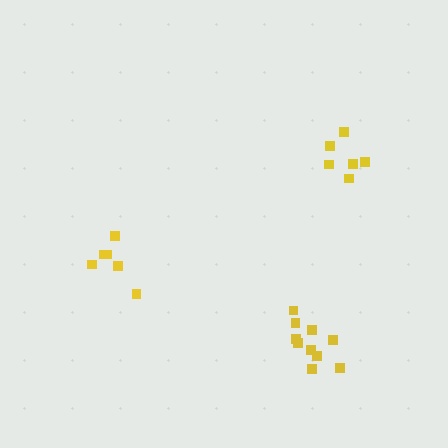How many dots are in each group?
Group 1: 10 dots, Group 2: 6 dots, Group 3: 6 dots (22 total).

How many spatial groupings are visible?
There are 3 spatial groupings.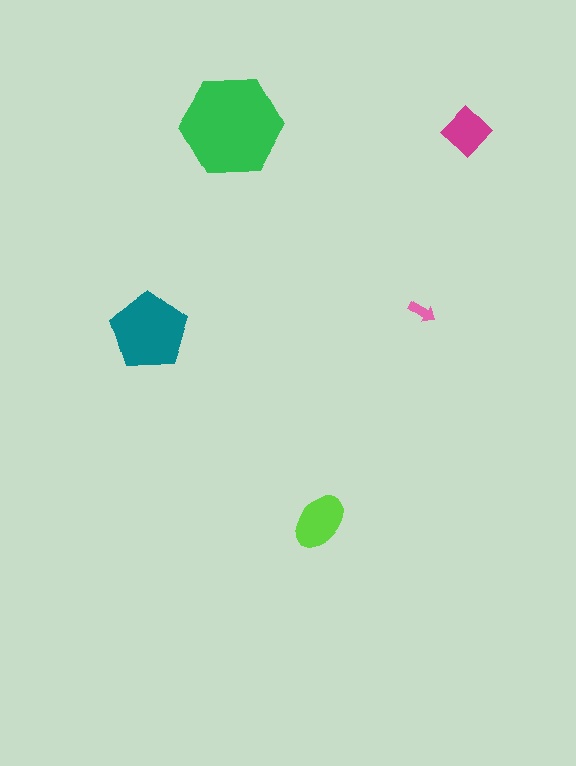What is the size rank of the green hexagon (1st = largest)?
1st.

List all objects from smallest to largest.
The pink arrow, the magenta diamond, the lime ellipse, the teal pentagon, the green hexagon.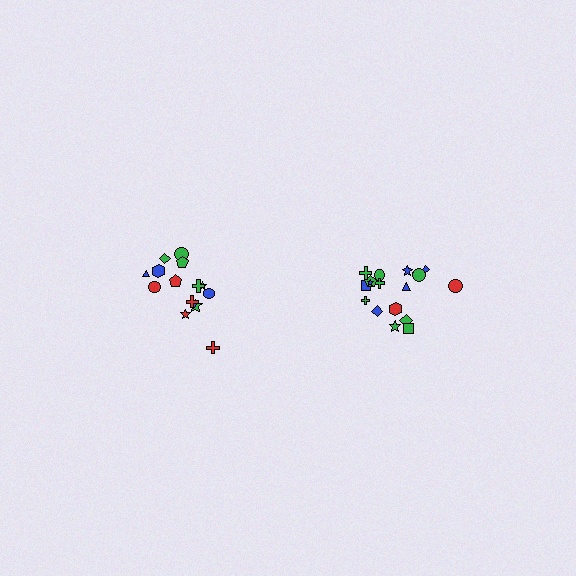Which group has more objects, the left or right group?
The right group.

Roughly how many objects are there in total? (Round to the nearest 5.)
Roughly 35 objects in total.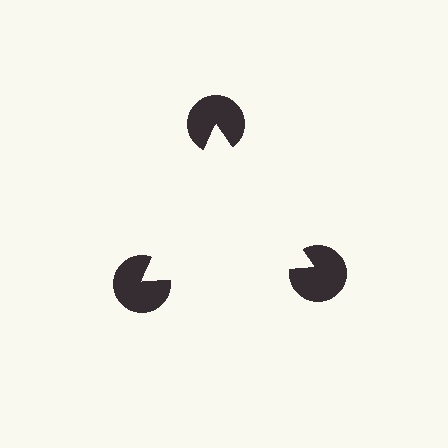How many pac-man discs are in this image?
There are 3 — one at each vertex of the illusory triangle.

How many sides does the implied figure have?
3 sides.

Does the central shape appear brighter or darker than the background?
It typically appears slightly brighter than the background, even though no actual brightness change is drawn.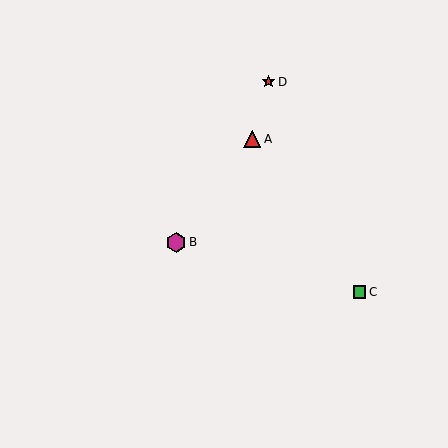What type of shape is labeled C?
Shape C is a green square.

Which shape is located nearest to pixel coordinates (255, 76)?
The red star (labeled D) at (268, 82) is nearest to that location.